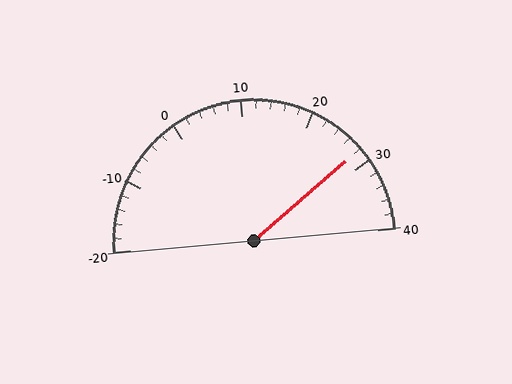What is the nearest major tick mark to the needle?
The nearest major tick mark is 30.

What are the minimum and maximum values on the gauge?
The gauge ranges from -20 to 40.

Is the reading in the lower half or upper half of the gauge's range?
The reading is in the upper half of the range (-20 to 40).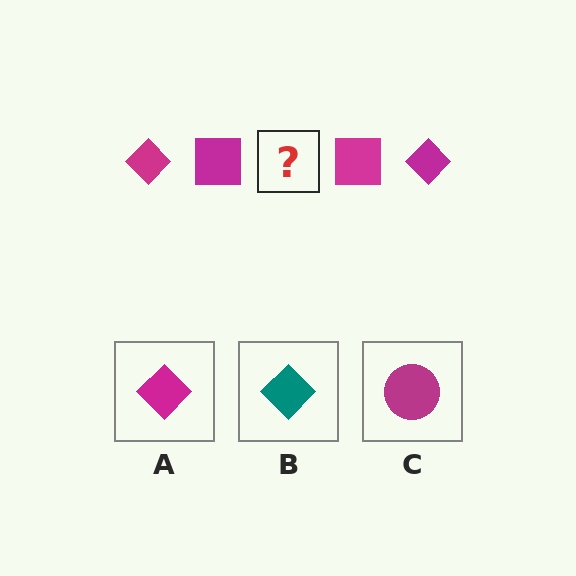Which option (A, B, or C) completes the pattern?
A.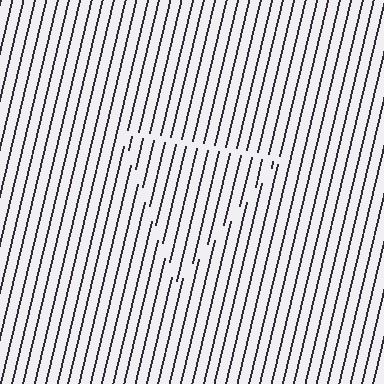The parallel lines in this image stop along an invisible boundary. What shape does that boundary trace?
An illusory triangle. The interior of the shape contains the same grating, shifted by half a period — the contour is defined by the phase discontinuity where line-ends from the inner and outer gratings abut.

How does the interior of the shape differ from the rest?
The interior of the shape contains the same grating, shifted by half a period — the contour is defined by the phase discontinuity where line-ends from the inner and outer gratings abut.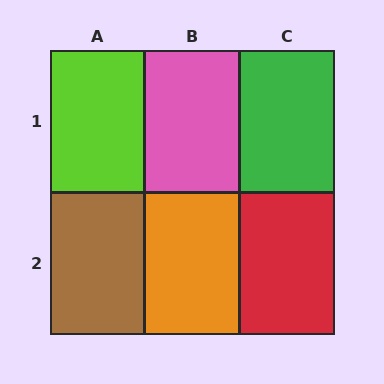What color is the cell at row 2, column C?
Red.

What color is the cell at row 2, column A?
Brown.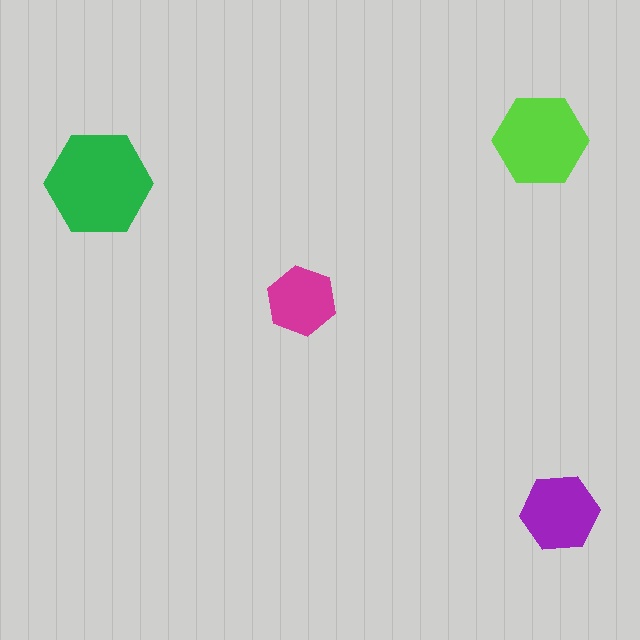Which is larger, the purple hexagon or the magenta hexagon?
The purple one.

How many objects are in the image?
There are 4 objects in the image.